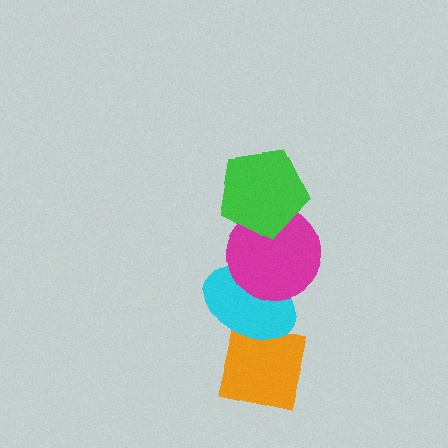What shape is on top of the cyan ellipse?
The magenta circle is on top of the cyan ellipse.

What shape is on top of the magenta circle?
The green pentagon is on top of the magenta circle.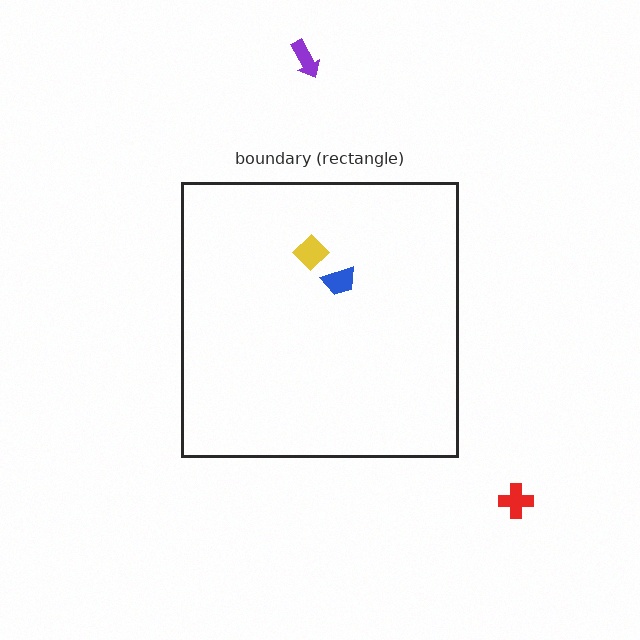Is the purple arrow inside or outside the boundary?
Outside.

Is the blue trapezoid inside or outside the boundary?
Inside.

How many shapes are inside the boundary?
2 inside, 2 outside.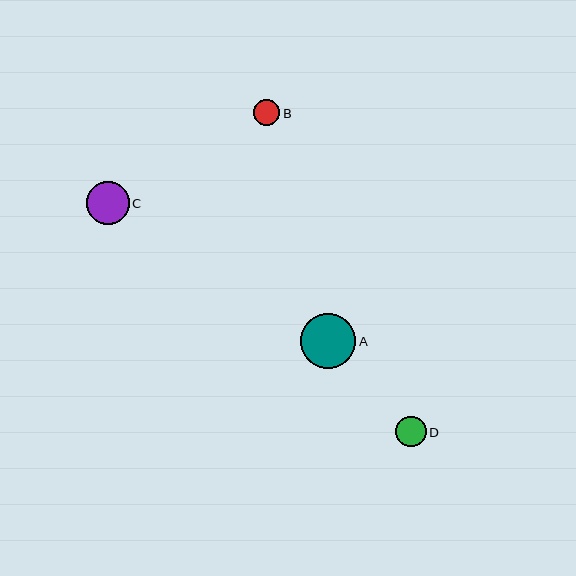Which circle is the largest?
Circle A is the largest with a size of approximately 55 pixels.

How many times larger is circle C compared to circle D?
Circle C is approximately 1.4 times the size of circle D.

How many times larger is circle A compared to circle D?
Circle A is approximately 1.8 times the size of circle D.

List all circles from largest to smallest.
From largest to smallest: A, C, D, B.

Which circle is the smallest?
Circle B is the smallest with a size of approximately 26 pixels.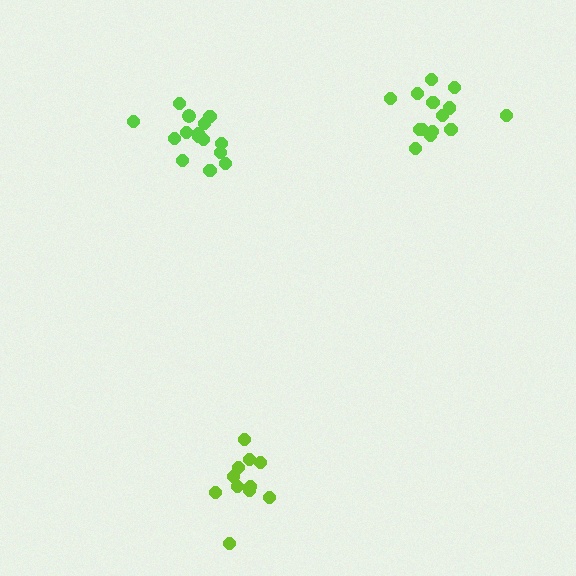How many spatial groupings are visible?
There are 3 spatial groupings.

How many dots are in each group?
Group 1: 11 dots, Group 2: 15 dots, Group 3: 14 dots (40 total).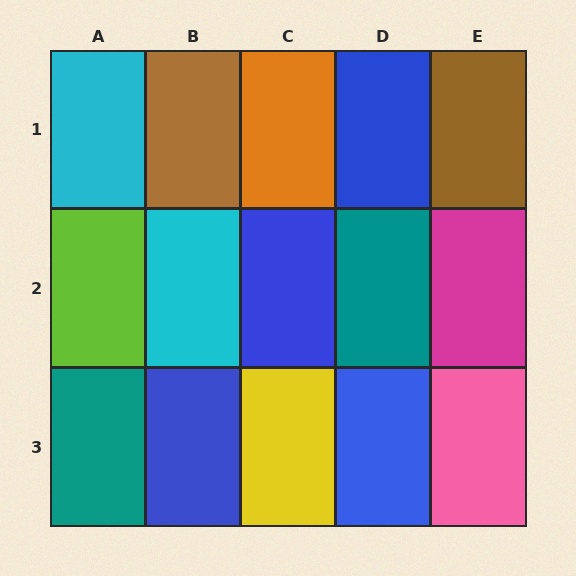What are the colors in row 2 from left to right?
Lime, cyan, blue, teal, magenta.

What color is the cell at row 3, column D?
Blue.